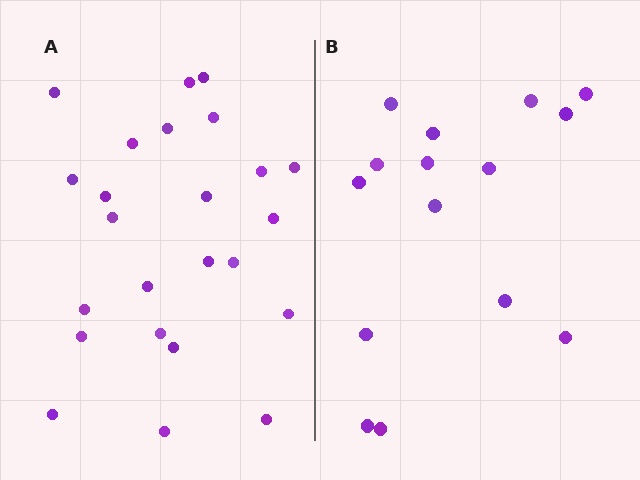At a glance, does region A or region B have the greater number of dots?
Region A (the left region) has more dots.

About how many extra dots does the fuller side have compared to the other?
Region A has roughly 8 or so more dots than region B.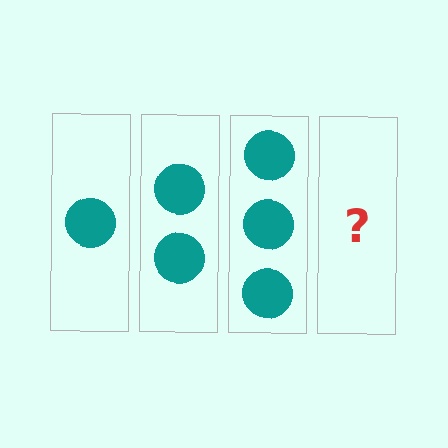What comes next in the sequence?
The next element should be 4 circles.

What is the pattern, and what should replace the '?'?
The pattern is that each step adds one more circle. The '?' should be 4 circles.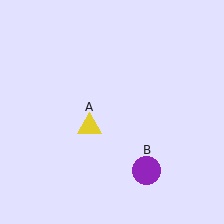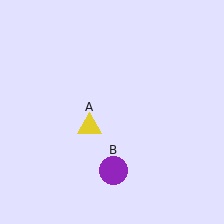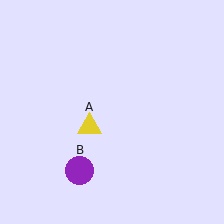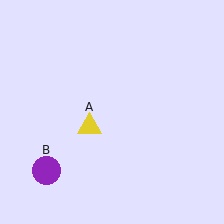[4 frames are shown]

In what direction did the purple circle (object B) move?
The purple circle (object B) moved left.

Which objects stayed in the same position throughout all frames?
Yellow triangle (object A) remained stationary.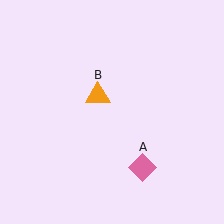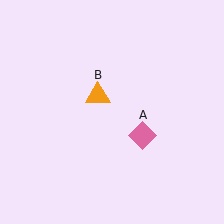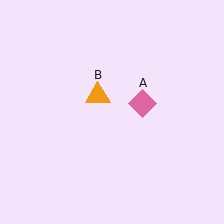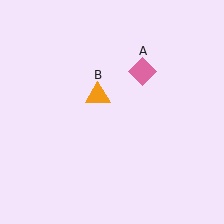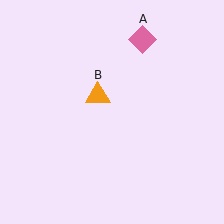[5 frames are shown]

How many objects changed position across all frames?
1 object changed position: pink diamond (object A).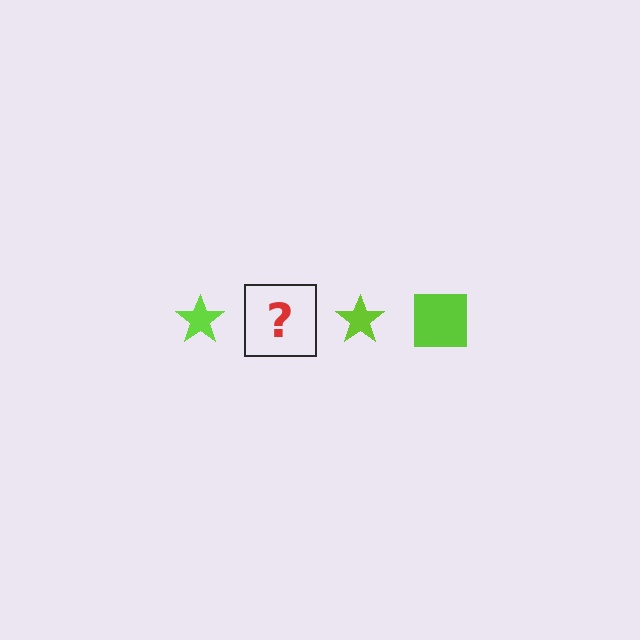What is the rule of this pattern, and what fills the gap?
The rule is that the pattern cycles through star, square shapes in lime. The gap should be filled with a lime square.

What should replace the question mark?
The question mark should be replaced with a lime square.